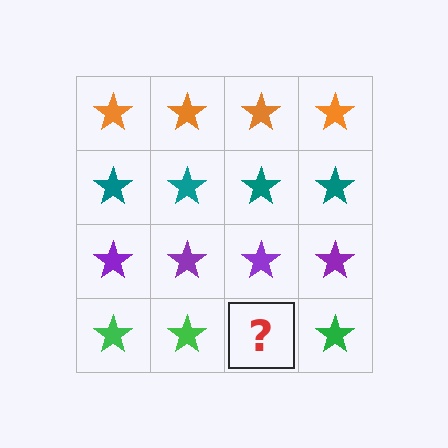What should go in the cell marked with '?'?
The missing cell should contain a green star.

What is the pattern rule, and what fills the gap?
The rule is that each row has a consistent color. The gap should be filled with a green star.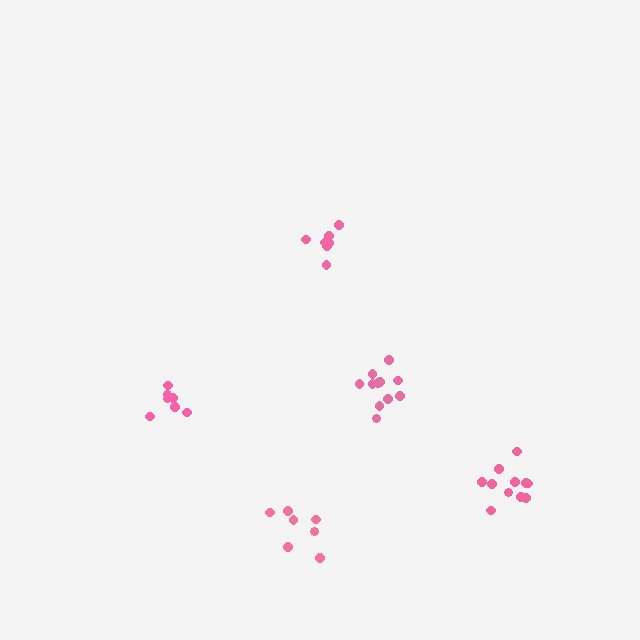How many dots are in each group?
Group 1: 7 dots, Group 2: 11 dots, Group 3: 7 dots, Group 4: 7 dots, Group 5: 11 dots (43 total).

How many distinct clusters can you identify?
There are 5 distinct clusters.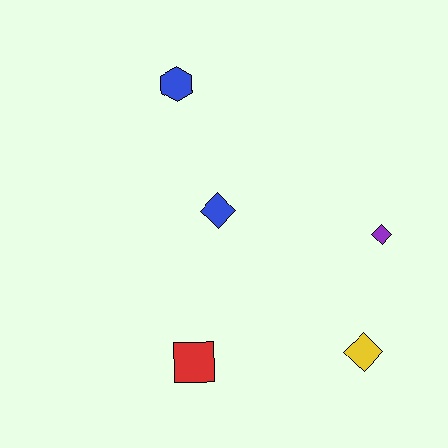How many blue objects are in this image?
There are 2 blue objects.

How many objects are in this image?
There are 5 objects.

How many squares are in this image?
There is 1 square.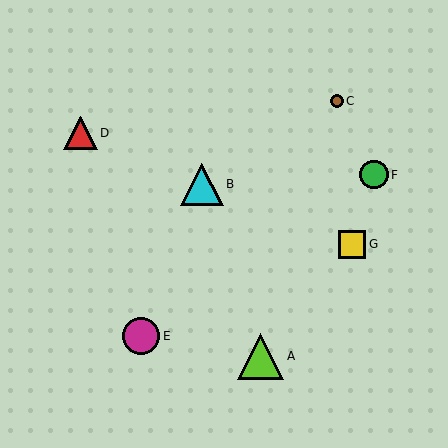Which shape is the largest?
The lime triangle (labeled A) is the largest.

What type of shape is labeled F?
Shape F is a green circle.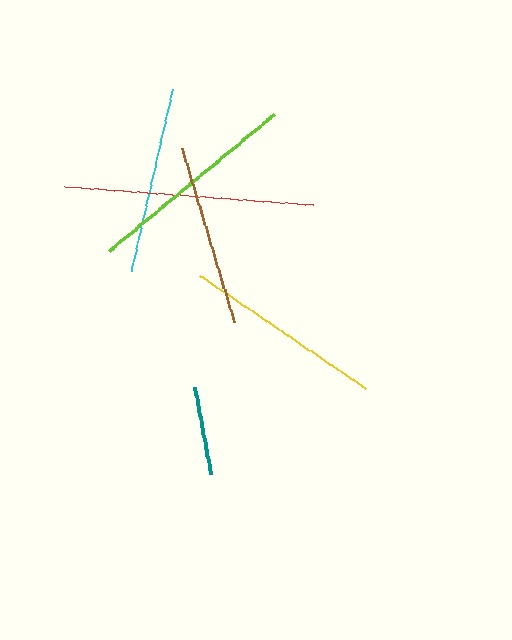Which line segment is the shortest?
The teal line is the shortest at approximately 88 pixels.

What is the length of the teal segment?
The teal segment is approximately 88 pixels long.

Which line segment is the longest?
The red line is the longest at approximately 249 pixels.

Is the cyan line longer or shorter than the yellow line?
The yellow line is longer than the cyan line.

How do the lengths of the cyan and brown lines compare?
The cyan and brown lines are approximately the same length.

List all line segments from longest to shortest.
From longest to shortest: red, lime, yellow, cyan, brown, teal.